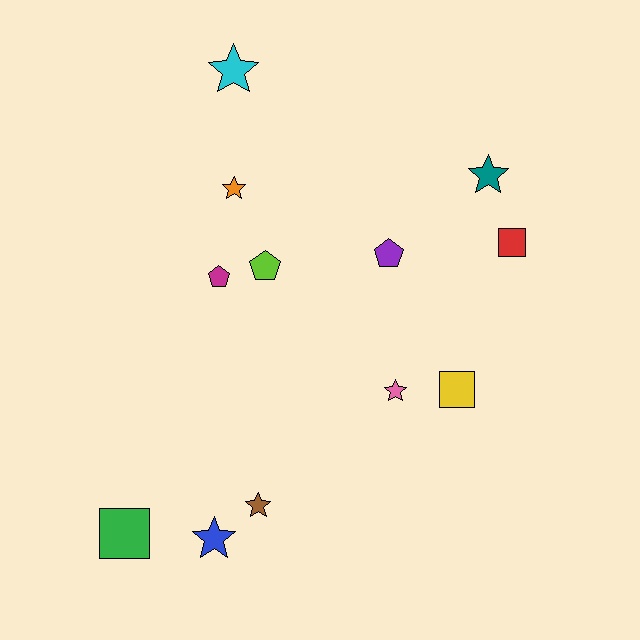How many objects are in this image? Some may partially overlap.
There are 12 objects.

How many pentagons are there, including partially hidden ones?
There are 3 pentagons.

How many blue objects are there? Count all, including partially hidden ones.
There is 1 blue object.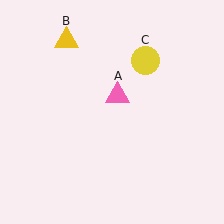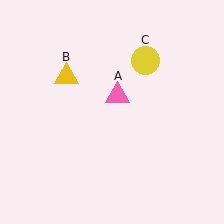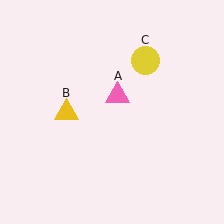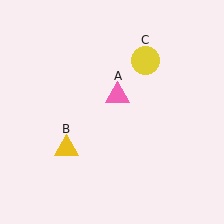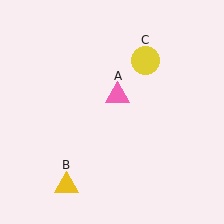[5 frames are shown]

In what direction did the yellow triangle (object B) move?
The yellow triangle (object B) moved down.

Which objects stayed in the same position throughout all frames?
Pink triangle (object A) and yellow circle (object C) remained stationary.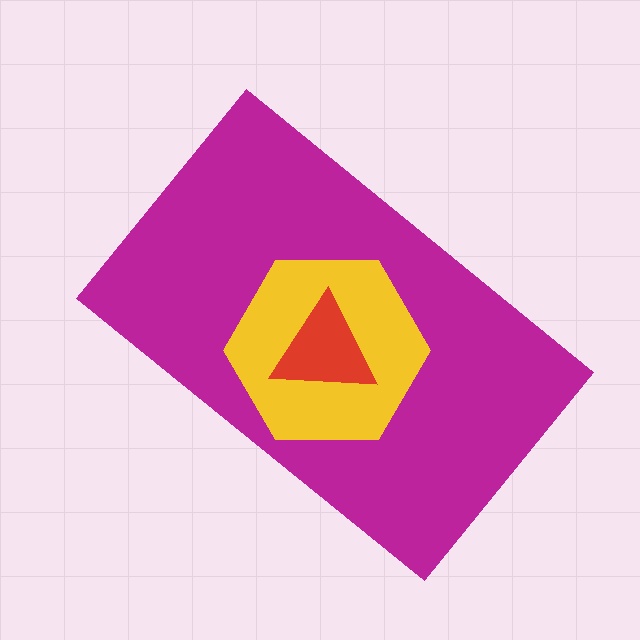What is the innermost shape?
The red triangle.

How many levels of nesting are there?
3.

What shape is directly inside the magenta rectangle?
The yellow hexagon.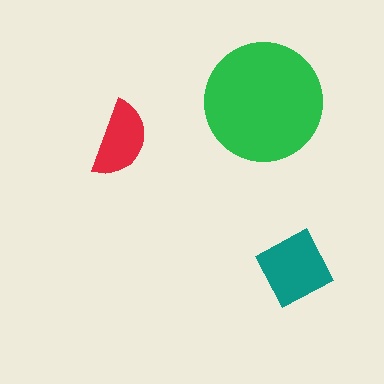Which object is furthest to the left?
The red semicircle is leftmost.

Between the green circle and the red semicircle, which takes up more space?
The green circle.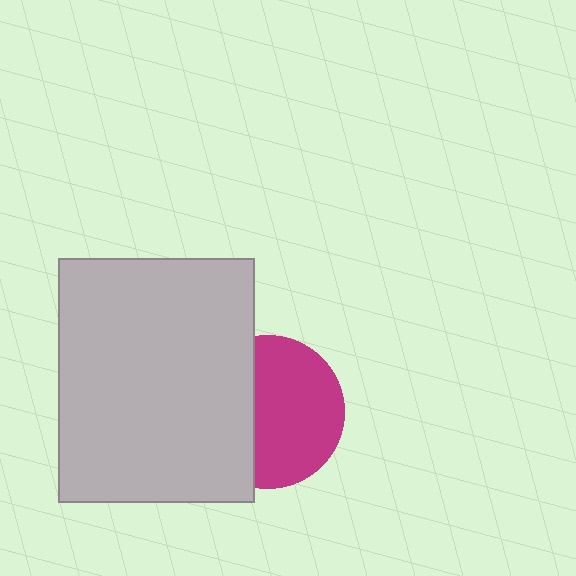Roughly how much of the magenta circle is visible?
About half of it is visible (roughly 60%).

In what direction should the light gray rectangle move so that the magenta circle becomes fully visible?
The light gray rectangle should move left. That is the shortest direction to clear the overlap and leave the magenta circle fully visible.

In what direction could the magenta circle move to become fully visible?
The magenta circle could move right. That would shift it out from behind the light gray rectangle entirely.